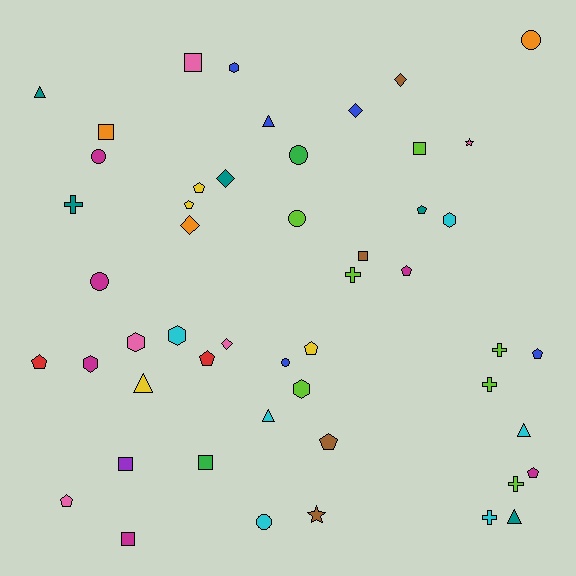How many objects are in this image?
There are 50 objects.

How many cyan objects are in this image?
There are 6 cyan objects.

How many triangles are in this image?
There are 6 triangles.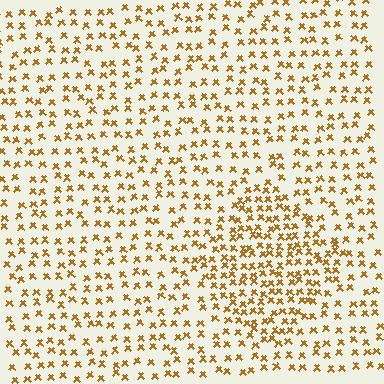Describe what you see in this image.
The image contains small brown elements arranged at two different densities. A diamond-shaped region is visible where the elements are more densely packed than the surrounding area.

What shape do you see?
I see a diamond.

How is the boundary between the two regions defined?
The boundary is defined by a change in element density (approximately 1.8x ratio). All elements are the same color, size, and shape.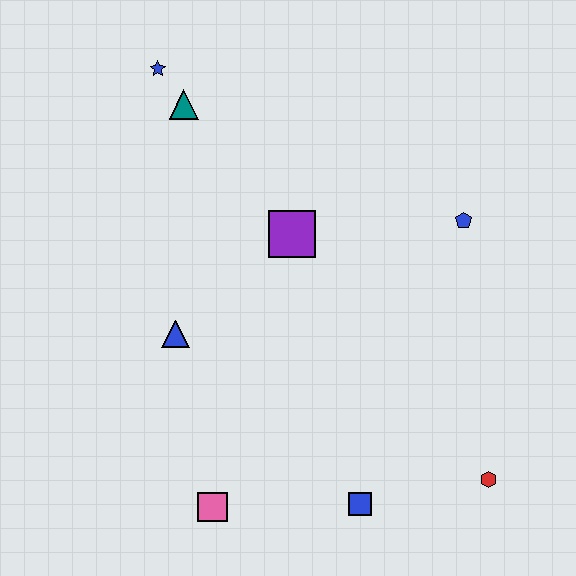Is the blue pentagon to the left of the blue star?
No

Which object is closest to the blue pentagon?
The purple square is closest to the blue pentagon.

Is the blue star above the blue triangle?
Yes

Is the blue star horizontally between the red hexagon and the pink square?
No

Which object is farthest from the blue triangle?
The red hexagon is farthest from the blue triangle.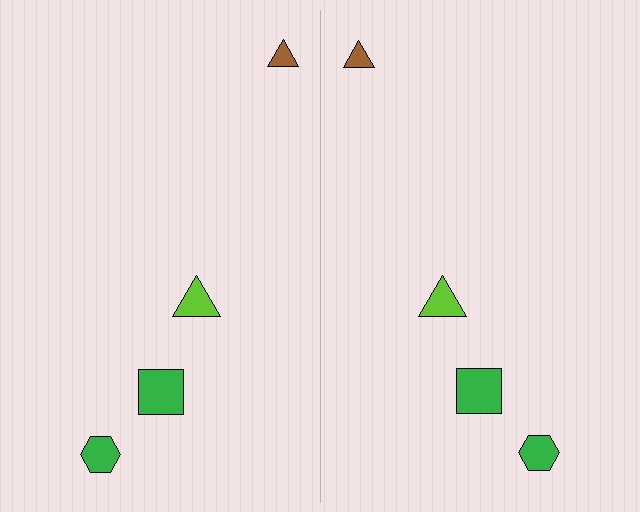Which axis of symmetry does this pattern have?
The pattern has a vertical axis of symmetry running through the center of the image.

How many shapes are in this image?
There are 8 shapes in this image.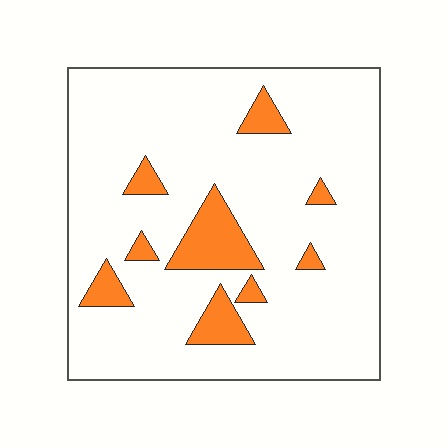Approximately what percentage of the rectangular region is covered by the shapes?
Approximately 15%.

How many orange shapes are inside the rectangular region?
9.